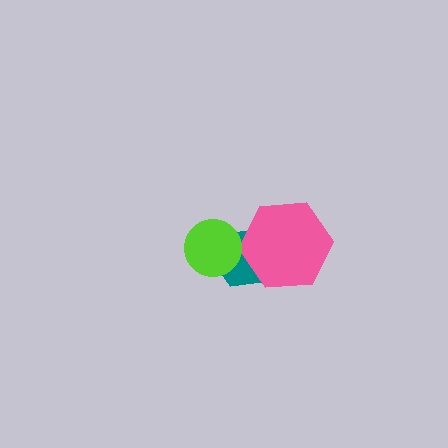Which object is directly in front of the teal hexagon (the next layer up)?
The pink hexagon is directly in front of the teal hexagon.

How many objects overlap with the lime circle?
1 object overlaps with the lime circle.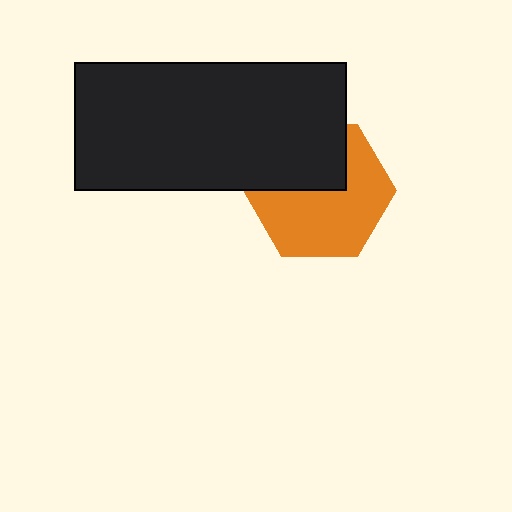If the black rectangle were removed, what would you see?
You would see the complete orange hexagon.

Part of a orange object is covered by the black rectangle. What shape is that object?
It is a hexagon.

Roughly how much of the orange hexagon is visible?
About half of it is visible (roughly 62%).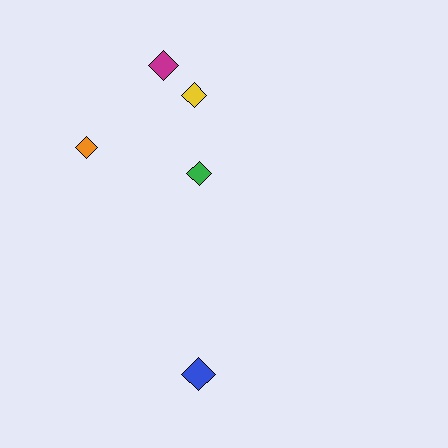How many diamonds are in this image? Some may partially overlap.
There are 5 diamonds.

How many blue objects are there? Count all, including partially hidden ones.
There is 1 blue object.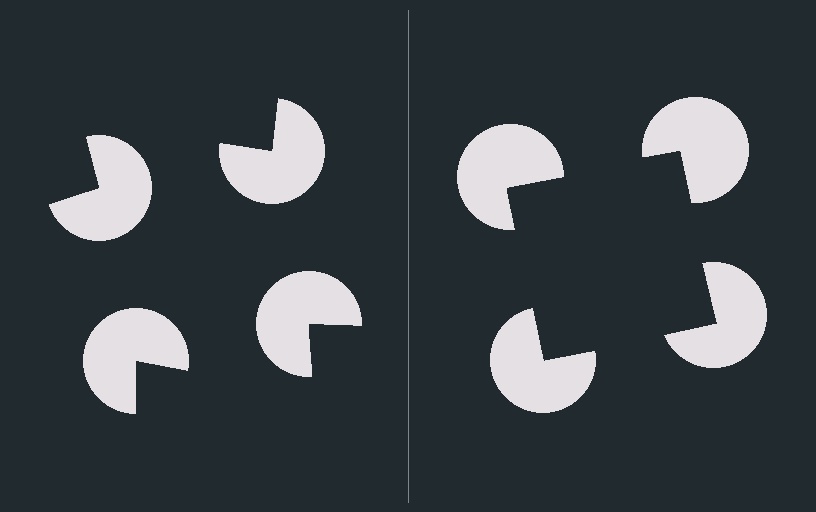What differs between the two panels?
The pac-man discs are positioned identically on both sides; only the wedge orientations differ. On the right they align to a square; on the left they are misaligned.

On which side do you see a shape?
An illusory square appears on the right side. On the left side the wedge cuts are rotated, so no coherent shape forms.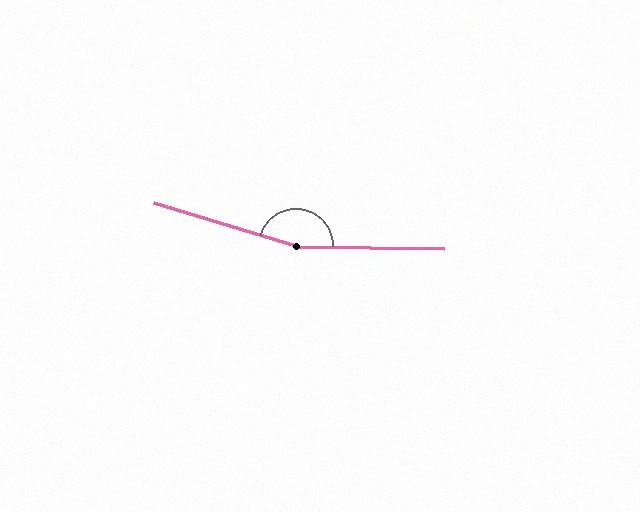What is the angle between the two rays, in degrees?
Approximately 165 degrees.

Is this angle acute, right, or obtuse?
It is obtuse.